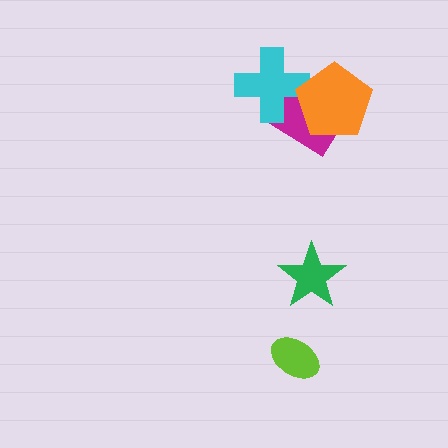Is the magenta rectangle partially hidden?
Yes, it is partially covered by another shape.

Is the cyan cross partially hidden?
Yes, it is partially covered by another shape.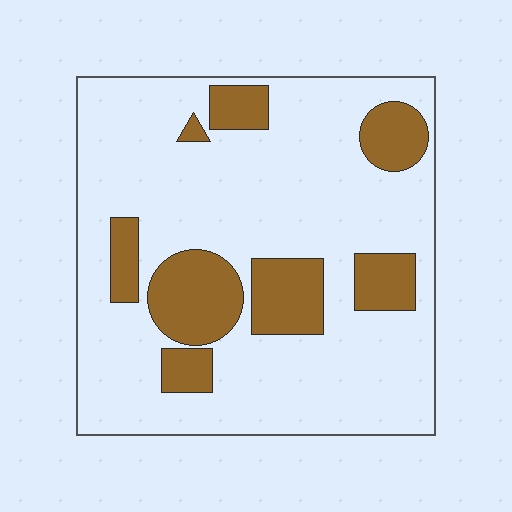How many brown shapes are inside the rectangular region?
8.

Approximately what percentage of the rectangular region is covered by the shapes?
Approximately 20%.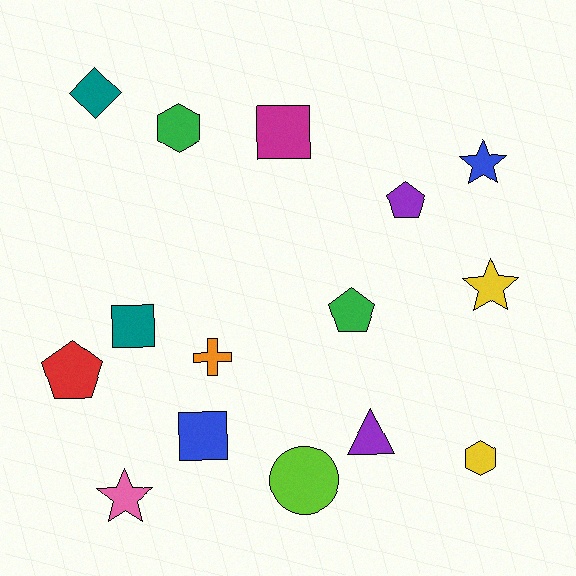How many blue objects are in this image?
There are 2 blue objects.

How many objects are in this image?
There are 15 objects.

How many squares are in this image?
There are 3 squares.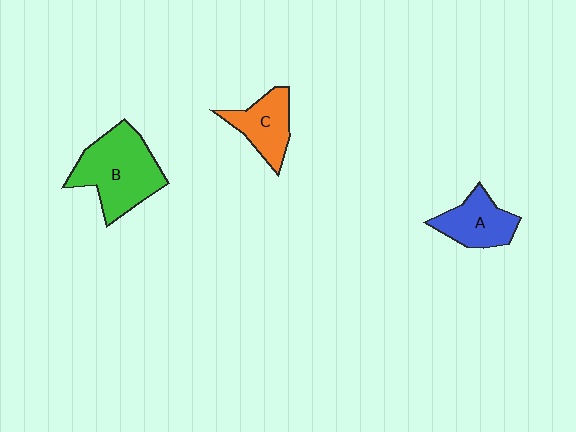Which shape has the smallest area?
Shape C (orange).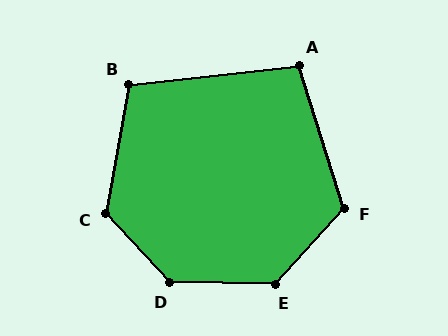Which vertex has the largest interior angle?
D, at approximately 134 degrees.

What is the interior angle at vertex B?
Approximately 106 degrees (obtuse).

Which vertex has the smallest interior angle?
A, at approximately 101 degrees.